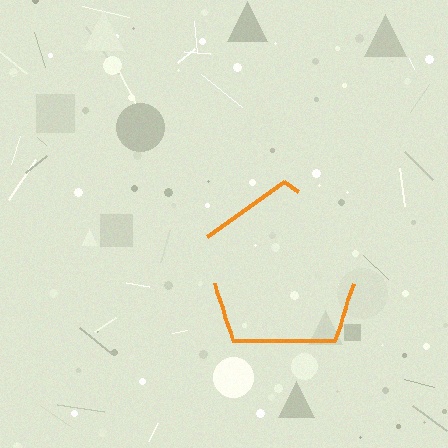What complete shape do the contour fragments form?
The contour fragments form a pentagon.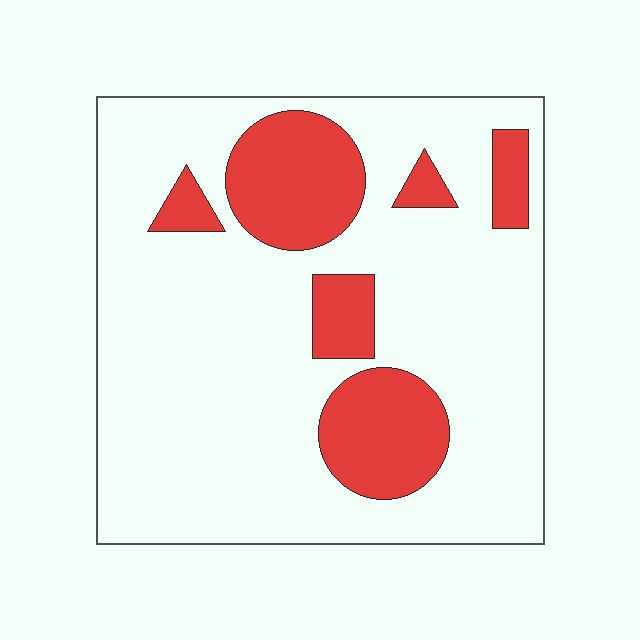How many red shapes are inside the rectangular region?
6.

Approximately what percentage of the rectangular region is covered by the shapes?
Approximately 20%.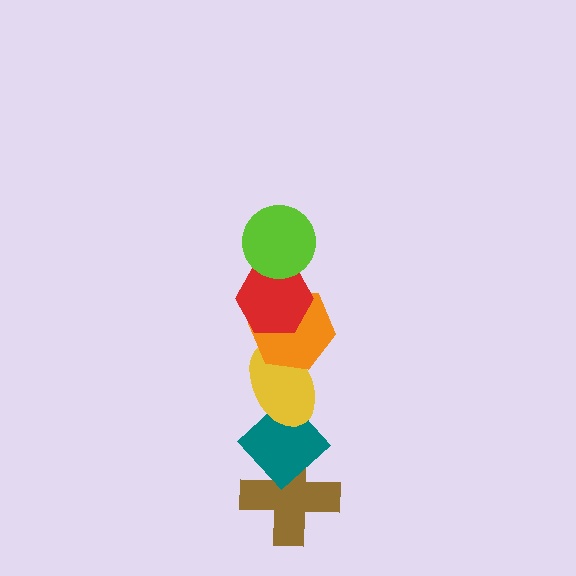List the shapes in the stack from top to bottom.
From top to bottom: the lime circle, the red hexagon, the orange hexagon, the yellow ellipse, the teal diamond, the brown cross.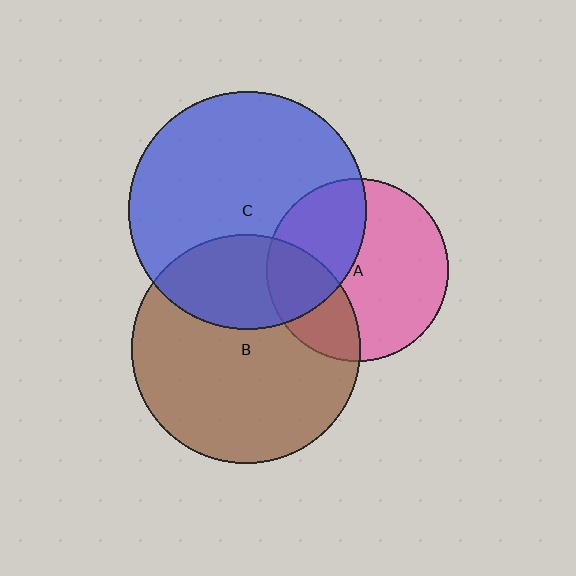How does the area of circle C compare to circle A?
Approximately 1.7 times.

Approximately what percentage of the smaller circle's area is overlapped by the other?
Approximately 35%.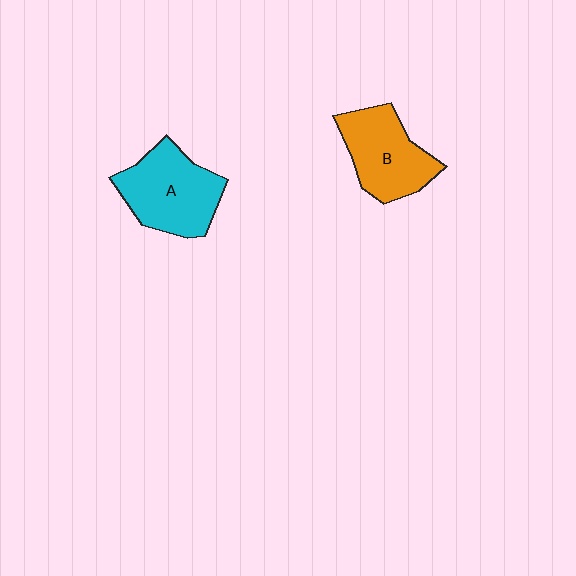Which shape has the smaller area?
Shape B (orange).